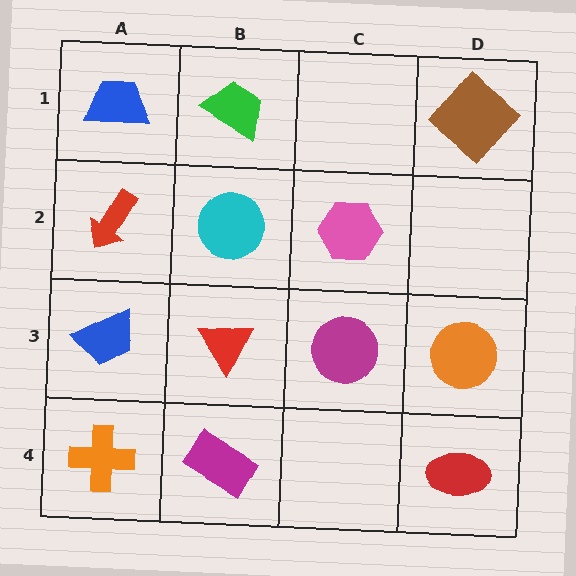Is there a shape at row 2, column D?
No, that cell is empty.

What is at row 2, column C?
A pink hexagon.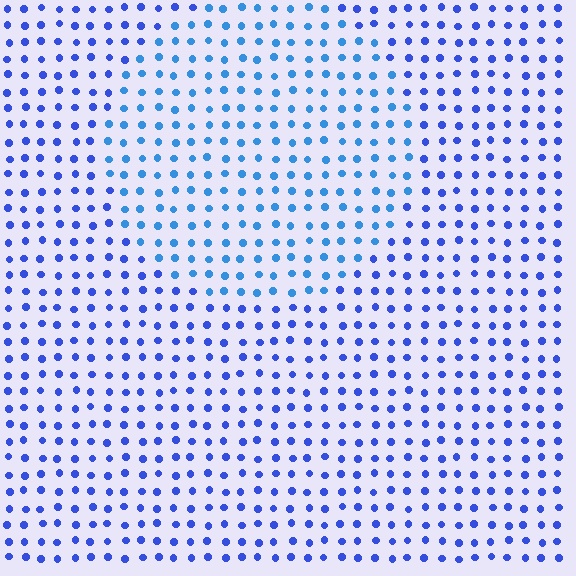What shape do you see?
I see a circle.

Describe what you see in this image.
The image is filled with small blue elements in a uniform arrangement. A circle-shaped region is visible where the elements are tinted to a slightly different hue, forming a subtle color boundary.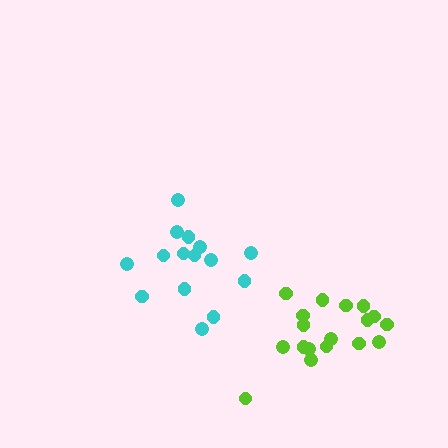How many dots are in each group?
Group 1: 15 dots, Group 2: 18 dots (33 total).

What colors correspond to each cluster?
The clusters are colored: cyan, lime.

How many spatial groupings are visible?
There are 2 spatial groupings.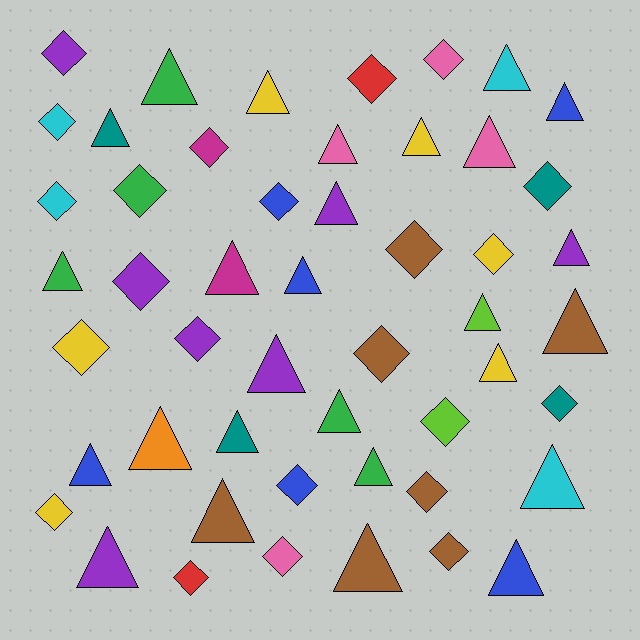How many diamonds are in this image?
There are 23 diamonds.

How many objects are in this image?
There are 50 objects.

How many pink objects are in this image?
There are 4 pink objects.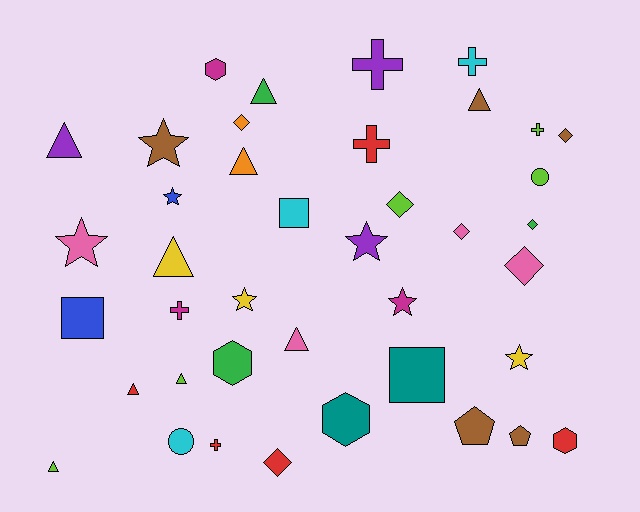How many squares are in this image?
There are 3 squares.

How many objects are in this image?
There are 40 objects.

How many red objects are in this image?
There are 5 red objects.